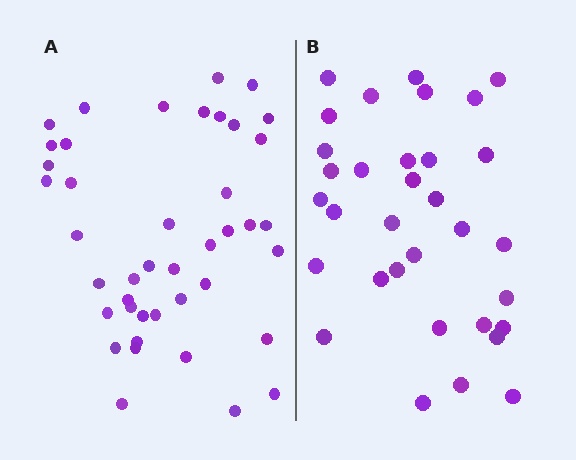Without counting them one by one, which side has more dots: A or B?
Region A (the left region) has more dots.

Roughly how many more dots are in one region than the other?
Region A has roughly 8 or so more dots than region B.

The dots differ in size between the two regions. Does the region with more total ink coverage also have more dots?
No. Region B has more total ink coverage because its dots are larger, but region A actually contains more individual dots. Total area can be misleading — the number of items is what matters here.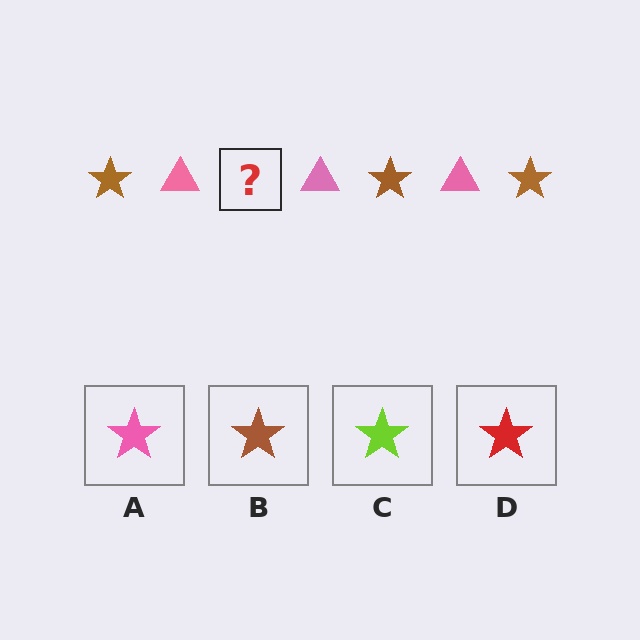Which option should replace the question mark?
Option B.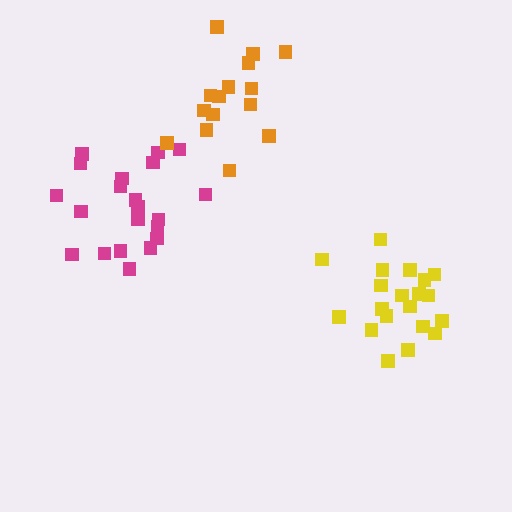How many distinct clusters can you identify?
There are 3 distinct clusters.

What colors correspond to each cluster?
The clusters are colored: magenta, orange, yellow.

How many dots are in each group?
Group 1: 21 dots, Group 2: 15 dots, Group 3: 20 dots (56 total).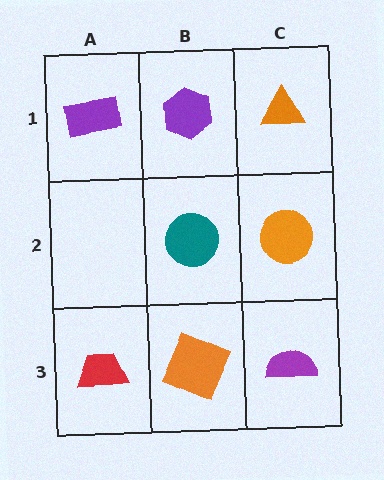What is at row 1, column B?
A purple hexagon.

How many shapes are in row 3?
3 shapes.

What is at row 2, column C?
An orange circle.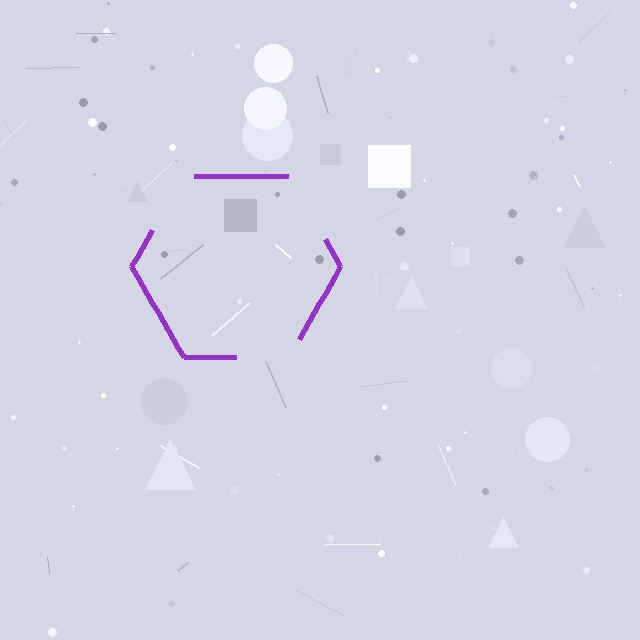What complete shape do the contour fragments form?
The contour fragments form a hexagon.